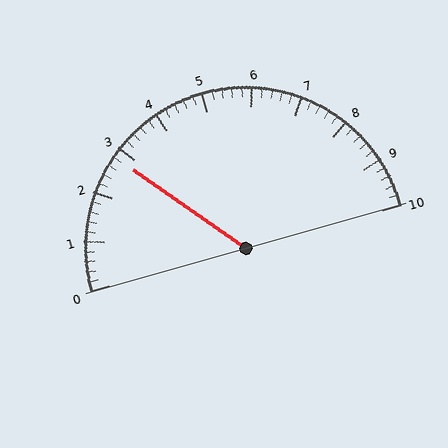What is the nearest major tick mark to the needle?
The nearest major tick mark is 3.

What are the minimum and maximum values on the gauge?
The gauge ranges from 0 to 10.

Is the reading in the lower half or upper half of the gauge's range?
The reading is in the lower half of the range (0 to 10).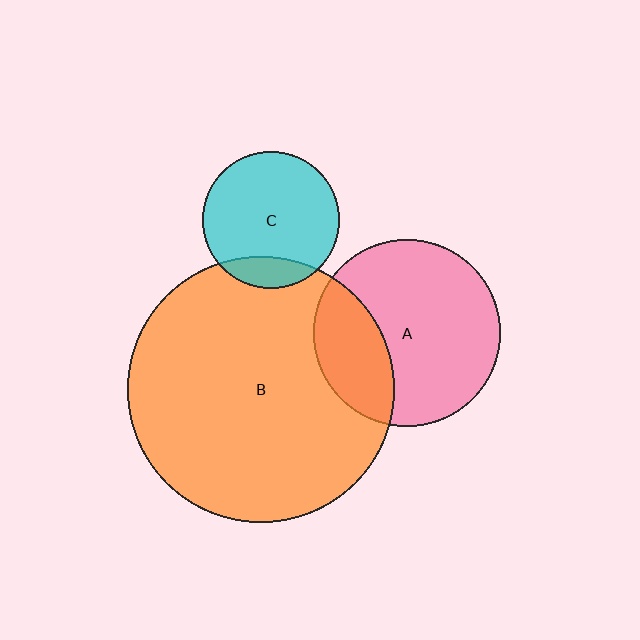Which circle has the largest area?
Circle B (orange).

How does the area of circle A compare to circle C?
Approximately 1.9 times.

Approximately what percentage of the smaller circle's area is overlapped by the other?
Approximately 15%.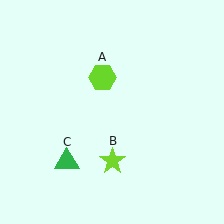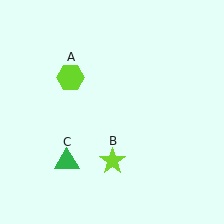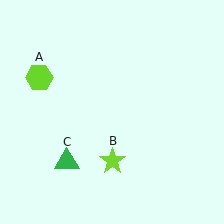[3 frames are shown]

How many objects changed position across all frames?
1 object changed position: lime hexagon (object A).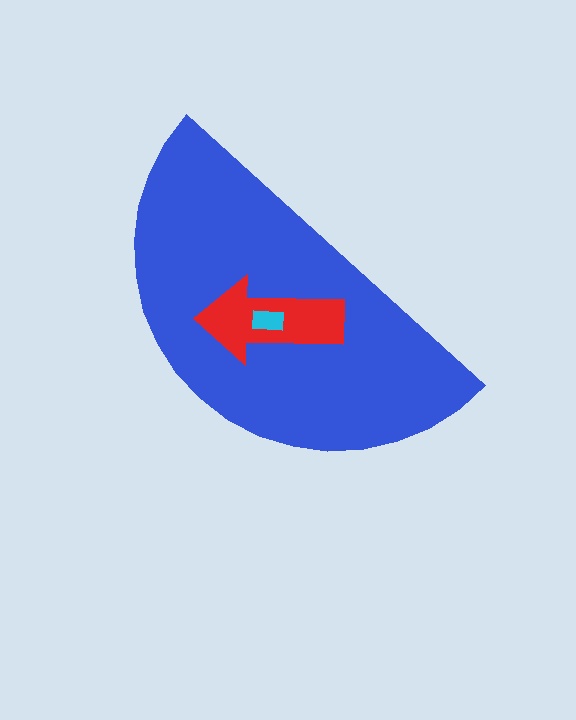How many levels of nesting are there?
3.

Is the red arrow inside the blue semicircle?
Yes.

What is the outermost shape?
The blue semicircle.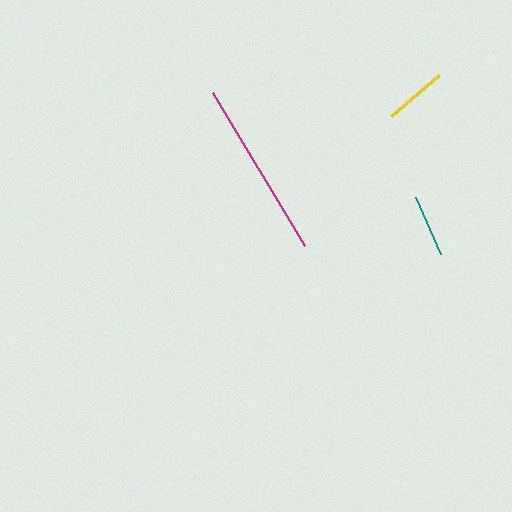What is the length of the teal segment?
The teal segment is approximately 63 pixels long.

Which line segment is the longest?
The magenta line is the longest at approximately 178 pixels.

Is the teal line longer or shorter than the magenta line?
The magenta line is longer than the teal line.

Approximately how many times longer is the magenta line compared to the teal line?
The magenta line is approximately 2.8 times the length of the teal line.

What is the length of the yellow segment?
The yellow segment is approximately 63 pixels long.